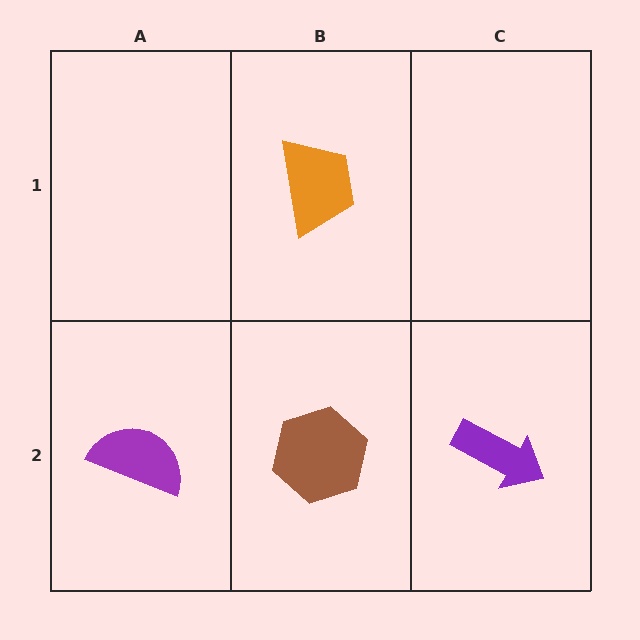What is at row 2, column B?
A brown hexagon.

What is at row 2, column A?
A purple semicircle.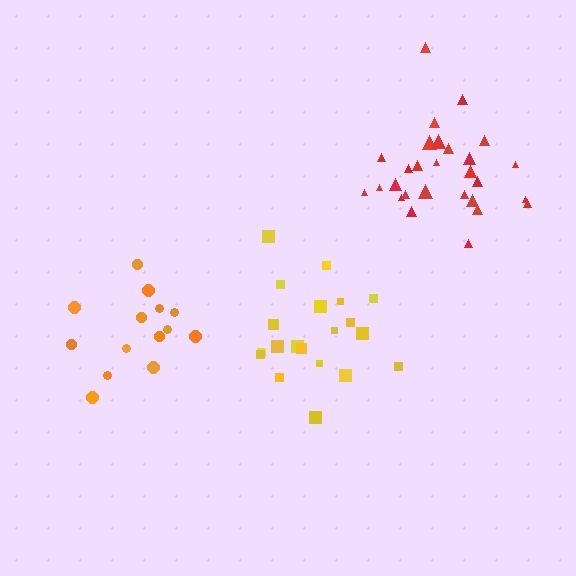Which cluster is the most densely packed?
Orange.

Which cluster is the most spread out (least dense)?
Yellow.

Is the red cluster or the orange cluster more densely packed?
Orange.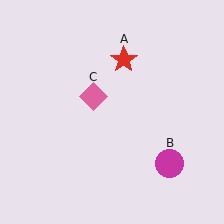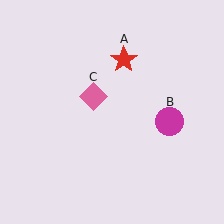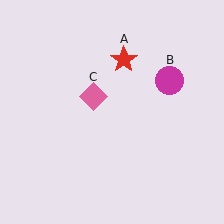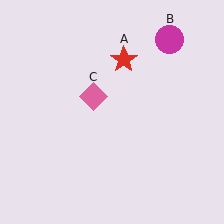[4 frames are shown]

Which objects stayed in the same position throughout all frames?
Red star (object A) and pink diamond (object C) remained stationary.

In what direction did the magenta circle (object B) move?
The magenta circle (object B) moved up.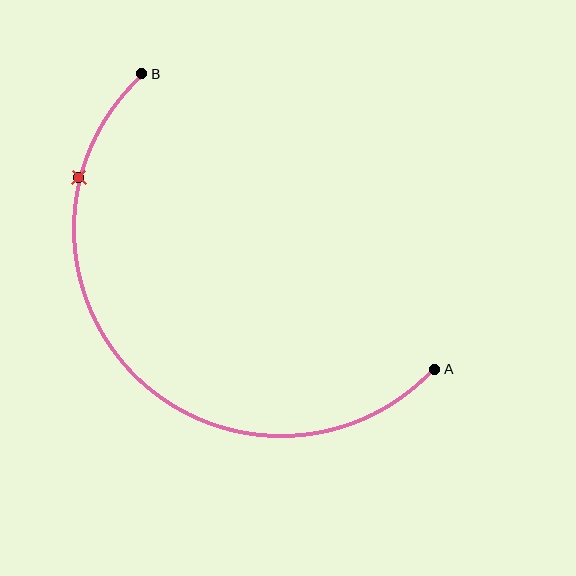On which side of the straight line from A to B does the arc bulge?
The arc bulges below and to the left of the straight line connecting A and B.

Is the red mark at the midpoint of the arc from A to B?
No. The red mark lies on the arc but is closer to endpoint B. The arc midpoint would be at the point on the curve equidistant along the arc from both A and B.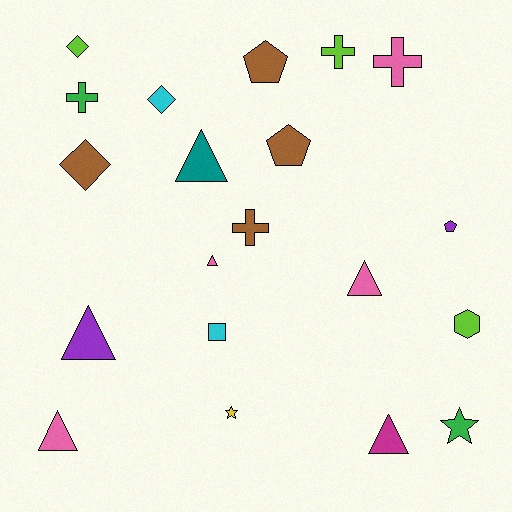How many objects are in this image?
There are 20 objects.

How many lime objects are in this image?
There are 3 lime objects.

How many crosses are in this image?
There are 4 crosses.